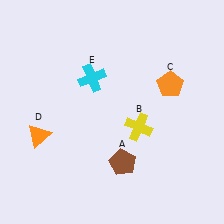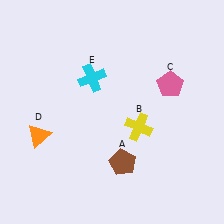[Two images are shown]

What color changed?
The pentagon (C) changed from orange in Image 1 to pink in Image 2.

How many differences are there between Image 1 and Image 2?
There is 1 difference between the two images.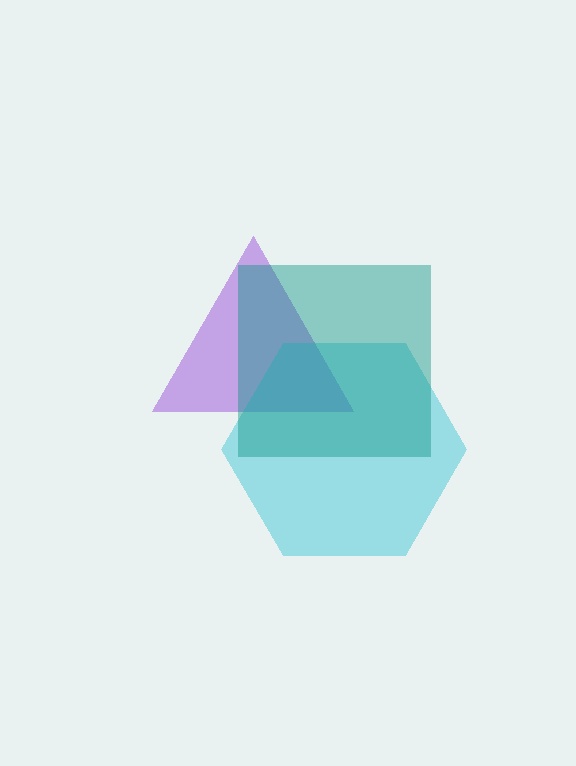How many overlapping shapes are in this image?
There are 3 overlapping shapes in the image.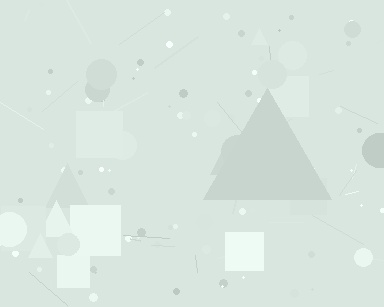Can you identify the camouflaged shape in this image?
The camouflaged shape is a triangle.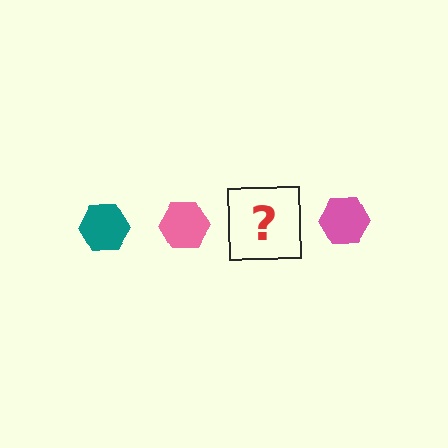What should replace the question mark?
The question mark should be replaced with a teal hexagon.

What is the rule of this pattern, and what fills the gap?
The rule is that the pattern cycles through teal, pink hexagons. The gap should be filled with a teal hexagon.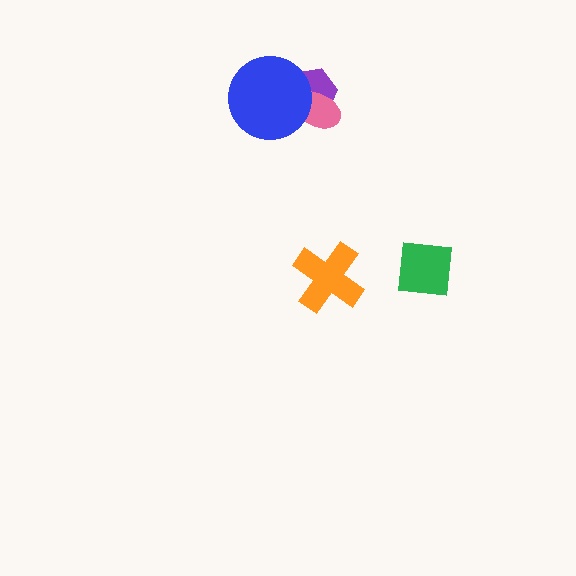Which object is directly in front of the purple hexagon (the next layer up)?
The pink ellipse is directly in front of the purple hexagon.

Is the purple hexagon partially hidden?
Yes, it is partially covered by another shape.